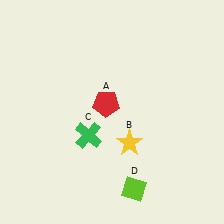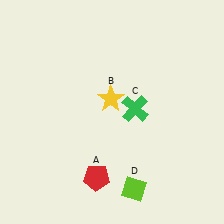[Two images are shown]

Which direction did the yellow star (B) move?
The yellow star (B) moved up.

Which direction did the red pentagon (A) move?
The red pentagon (A) moved down.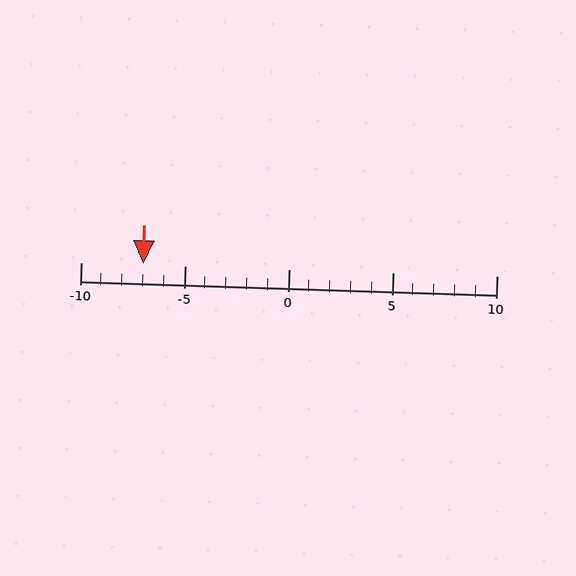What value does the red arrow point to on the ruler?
The red arrow points to approximately -7.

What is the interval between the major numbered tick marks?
The major tick marks are spaced 5 units apart.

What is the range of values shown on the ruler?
The ruler shows values from -10 to 10.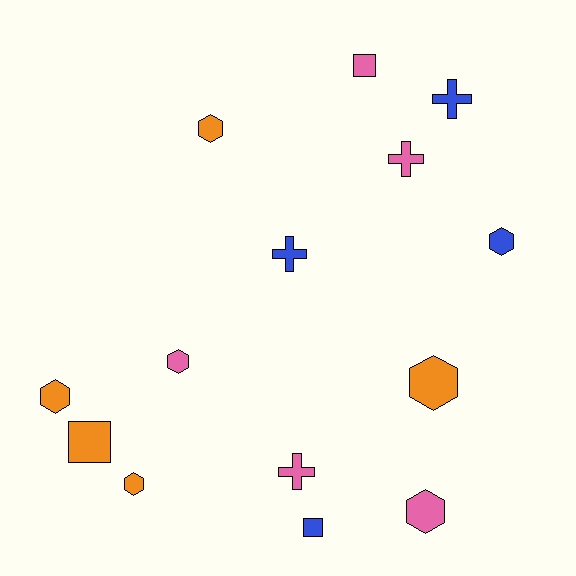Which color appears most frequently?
Orange, with 5 objects.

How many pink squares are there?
There is 1 pink square.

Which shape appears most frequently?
Hexagon, with 7 objects.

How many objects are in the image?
There are 14 objects.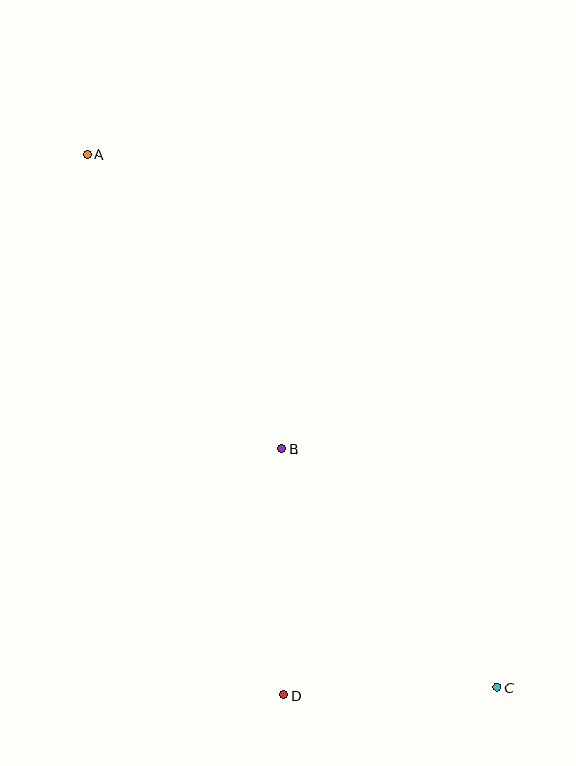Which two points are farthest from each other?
Points A and C are farthest from each other.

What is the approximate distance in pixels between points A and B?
The distance between A and B is approximately 353 pixels.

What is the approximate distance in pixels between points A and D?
The distance between A and D is approximately 575 pixels.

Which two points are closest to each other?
Points C and D are closest to each other.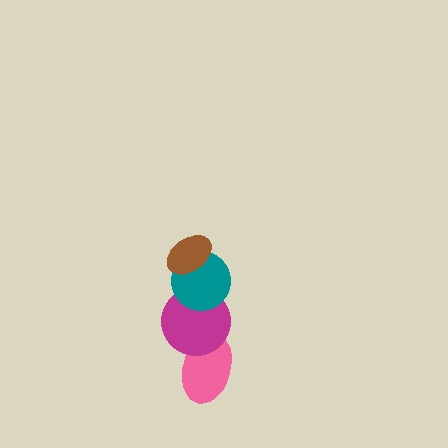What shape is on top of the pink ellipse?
The magenta circle is on top of the pink ellipse.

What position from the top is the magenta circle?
The magenta circle is 3rd from the top.